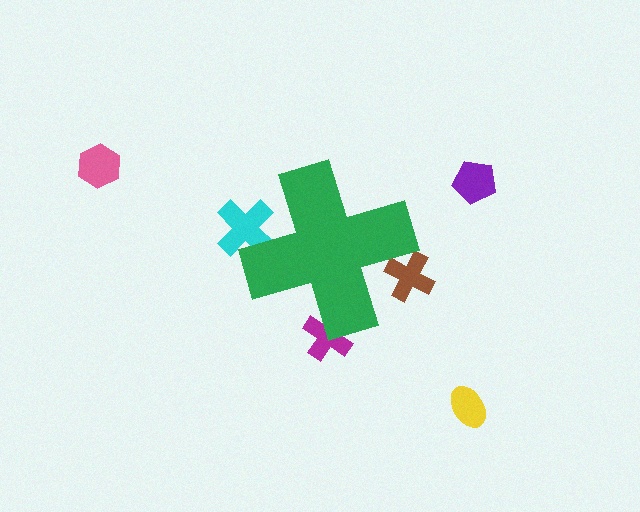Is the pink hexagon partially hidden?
No, the pink hexagon is fully visible.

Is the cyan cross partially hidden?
Yes, the cyan cross is partially hidden behind the green cross.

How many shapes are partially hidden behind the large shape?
3 shapes are partially hidden.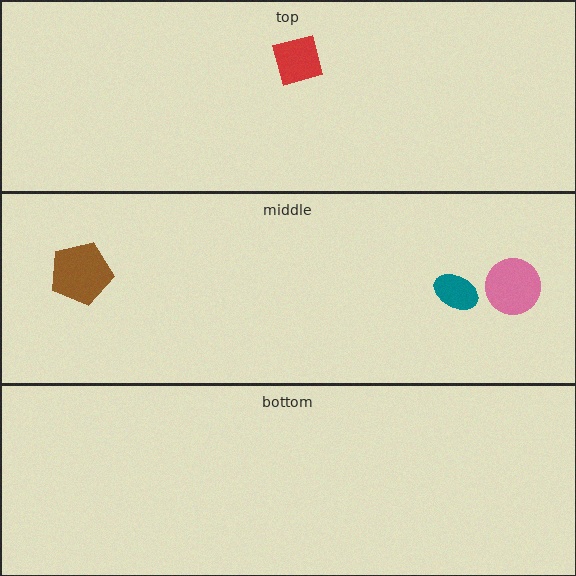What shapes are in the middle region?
The teal ellipse, the brown pentagon, the pink circle.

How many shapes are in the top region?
1.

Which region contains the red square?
The top region.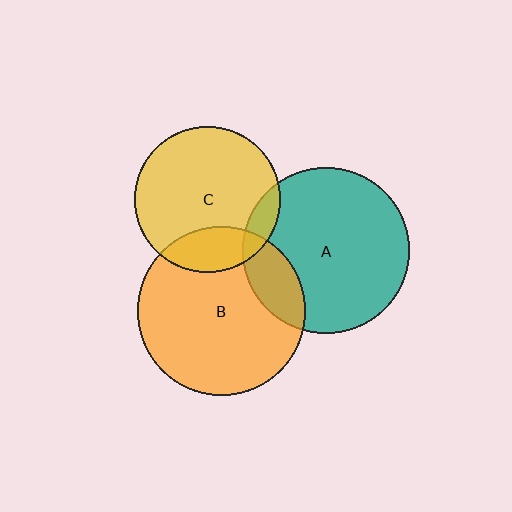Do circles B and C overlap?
Yes.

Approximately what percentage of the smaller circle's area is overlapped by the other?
Approximately 20%.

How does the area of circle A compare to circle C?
Approximately 1.3 times.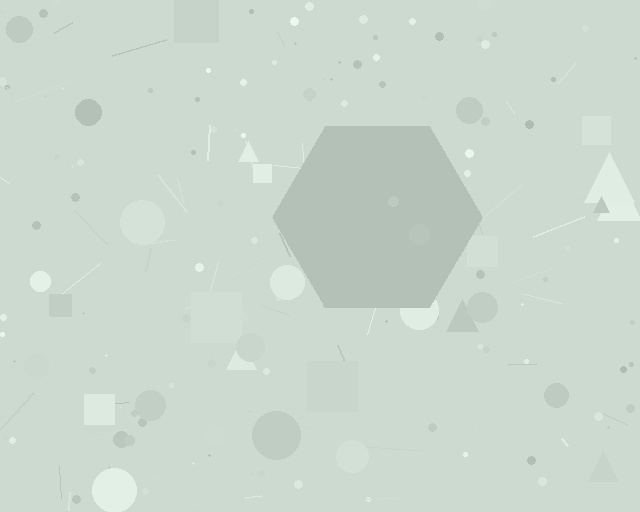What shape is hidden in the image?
A hexagon is hidden in the image.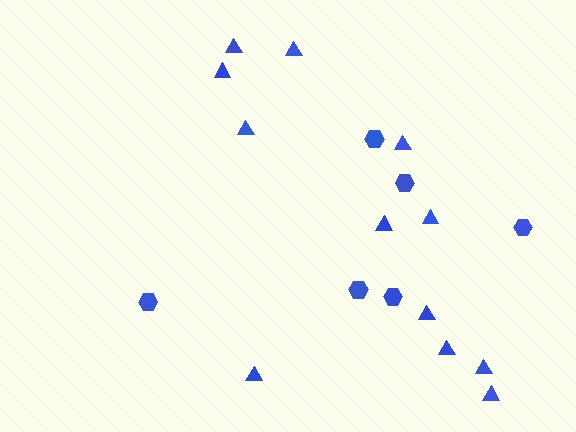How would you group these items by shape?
There are 2 groups: one group of triangles (12) and one group of hexagons (6).